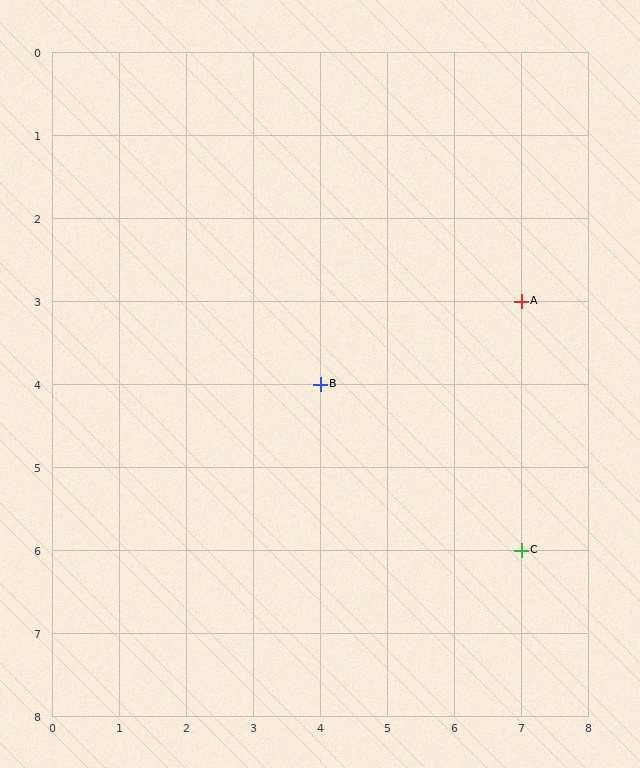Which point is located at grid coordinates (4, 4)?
Point B is at (4, 4).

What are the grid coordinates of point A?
Point A is at grid coordinates (7, 3).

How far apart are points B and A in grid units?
Points B and A are 3 columns and 1 row apart (about 3.2 grid units diagonally).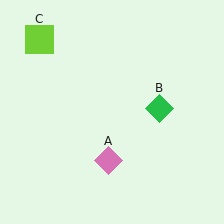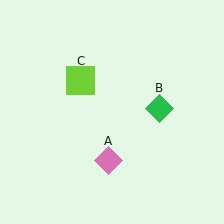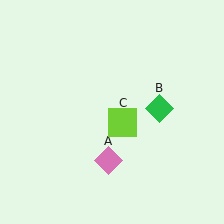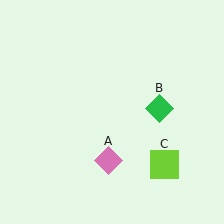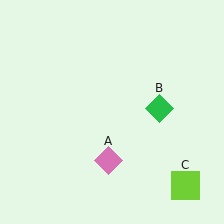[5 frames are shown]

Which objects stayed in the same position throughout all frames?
Pink diamond (object A) and green diamond (object B) remained stationary.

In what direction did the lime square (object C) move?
The lime square (object C) moved down and to the right.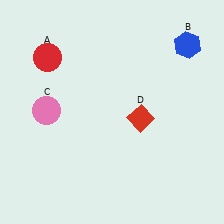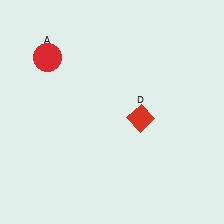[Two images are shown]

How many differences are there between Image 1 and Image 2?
There are 2 differences between the two images.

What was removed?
The pink circle (C), the blue hexagon (B) were removed in Image 2.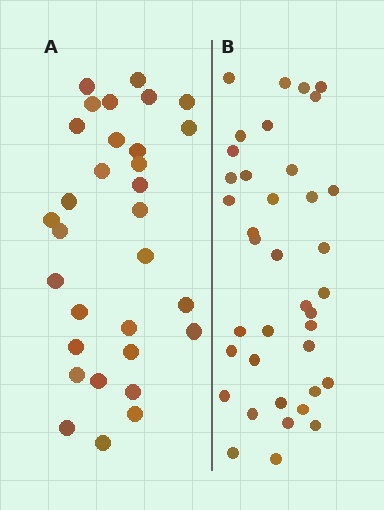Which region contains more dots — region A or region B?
Region B (the right region) has more dots.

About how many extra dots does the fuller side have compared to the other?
Region B has roughly 8 or so more dots than region A.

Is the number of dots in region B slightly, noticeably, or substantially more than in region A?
Region B has only slightly more — the two regions are fairly close. The ratio is roughly 1.2 to 1.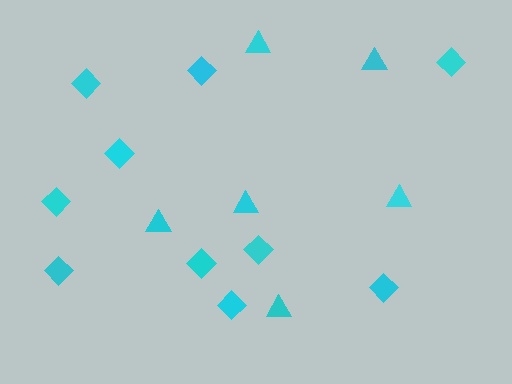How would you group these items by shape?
There are 2 groups: one group of triangles (6) and one group of diamonds (10).